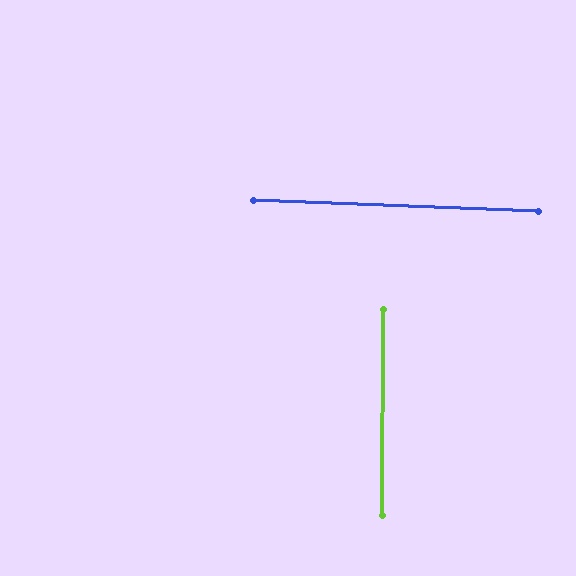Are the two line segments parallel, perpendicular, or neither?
Perpendicular — they meet at approximately 88°.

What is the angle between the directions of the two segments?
Approximately 88 degrees.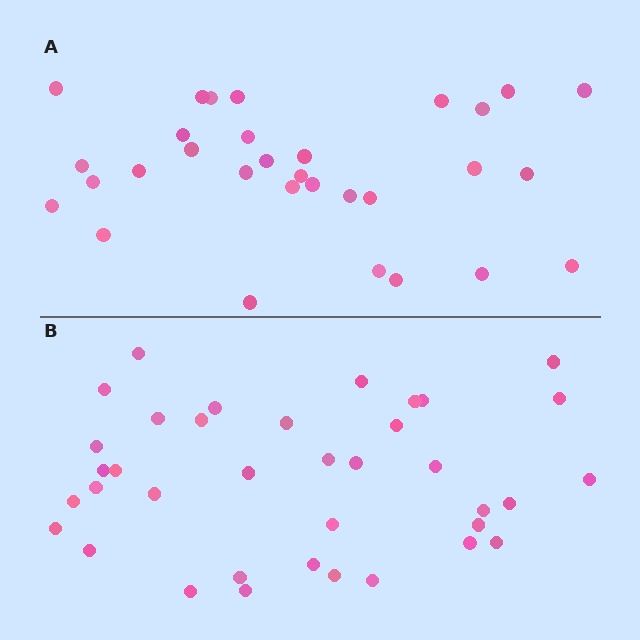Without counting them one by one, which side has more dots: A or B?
Region B (the bottom region) has more dots.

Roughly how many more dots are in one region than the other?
Region B has about 6 more dots than region A.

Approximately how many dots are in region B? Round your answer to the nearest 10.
About 40 dots. (The exact count is 37, which rounds to 40.)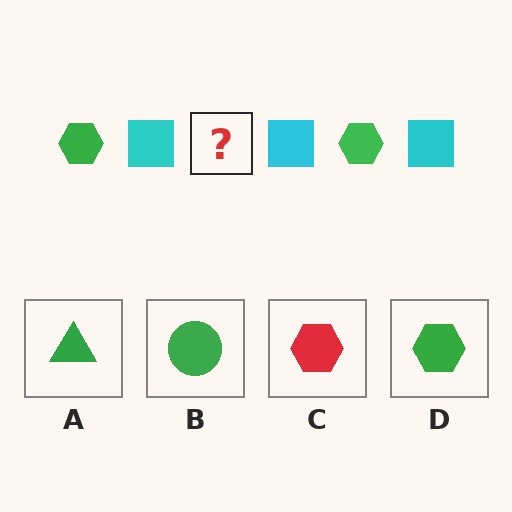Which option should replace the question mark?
Option D.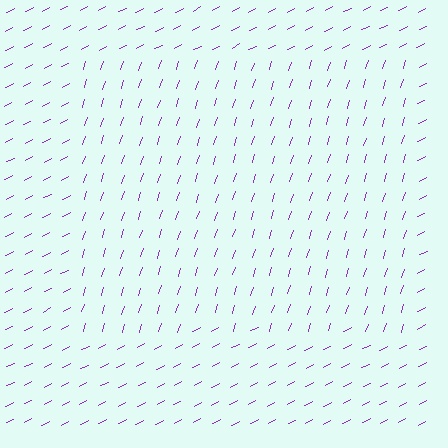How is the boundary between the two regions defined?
The boundary is defined purely by a change in line orientation (approximately 45 degrees difference). All lines are the same color and thickness.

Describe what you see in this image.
The image is filled with small purple line segments. A rectangle region in the image has lines oriented differently from the surrounding lines, creating a visible texture boundary.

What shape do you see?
I see a rectangle.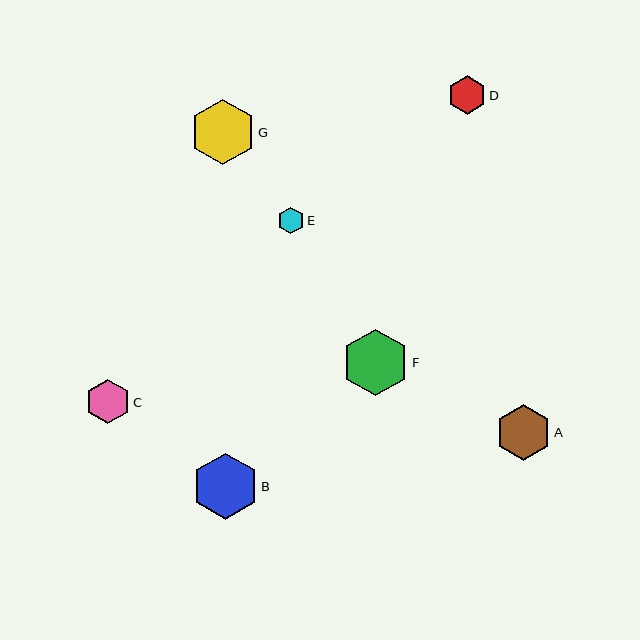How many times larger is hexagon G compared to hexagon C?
Hexagon G is approximately 1.5 times the size of hexagon C.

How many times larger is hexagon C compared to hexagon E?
Hexagon C is approximately 1.7 times the size of hexagon E.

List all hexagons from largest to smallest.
From largest to smallest: F, B, G, A, C, D, E.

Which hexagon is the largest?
Hexagon F is the largest with a size of approximately 67 pixels.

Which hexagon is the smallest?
Hexagon E is the smallest with a size of approximately 27 pixels.